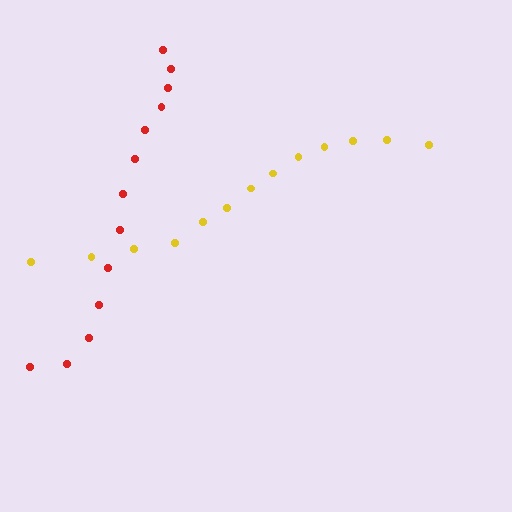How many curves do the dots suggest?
There are 2 distinct paths.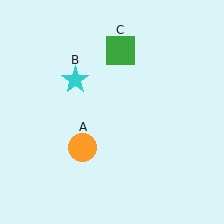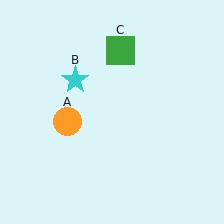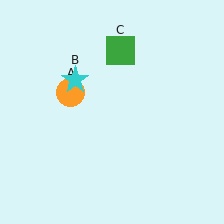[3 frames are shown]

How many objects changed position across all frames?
1 object changed position: orange circle (object A).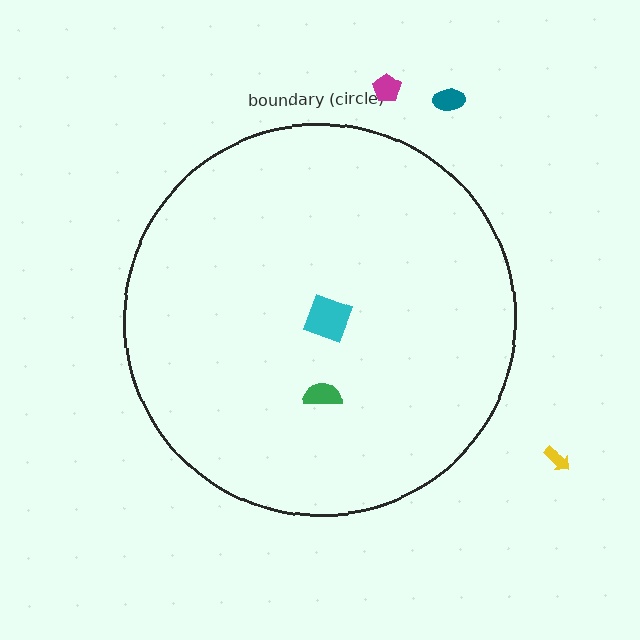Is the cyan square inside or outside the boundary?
Inside.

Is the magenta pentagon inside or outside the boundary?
Outside.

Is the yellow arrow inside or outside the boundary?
Outside.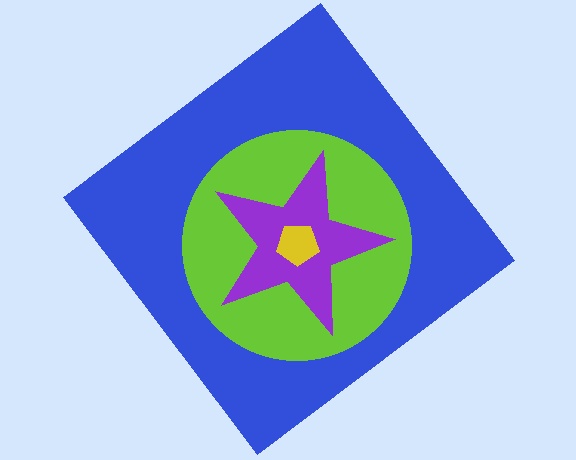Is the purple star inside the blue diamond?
Yes.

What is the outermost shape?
The blue diamond.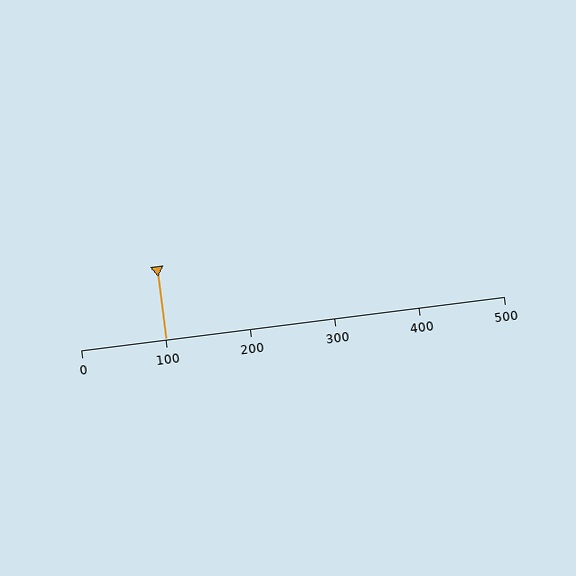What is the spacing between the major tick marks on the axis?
The major ticks are spaced 100 apart.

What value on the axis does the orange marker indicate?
The marker indicates approximately 100.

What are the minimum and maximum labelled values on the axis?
The axis runs from 0 to 500.